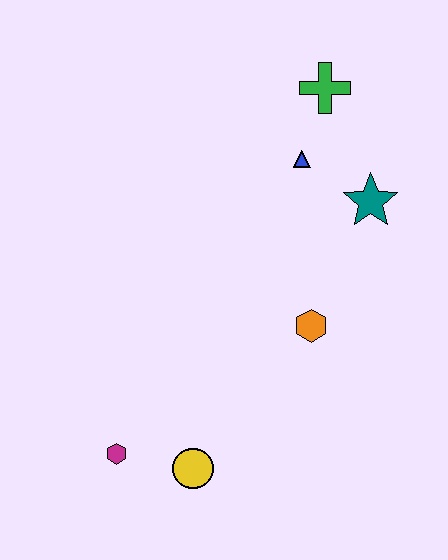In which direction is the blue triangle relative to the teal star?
The blue triangle is to the left of the teal star.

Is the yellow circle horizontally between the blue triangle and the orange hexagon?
No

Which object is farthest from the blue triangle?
The magenta hexagon is farthest from the blue triangle.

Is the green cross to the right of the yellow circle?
Yes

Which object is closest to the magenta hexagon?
The yellow circle is closest to the magenta hexagon.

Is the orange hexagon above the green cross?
No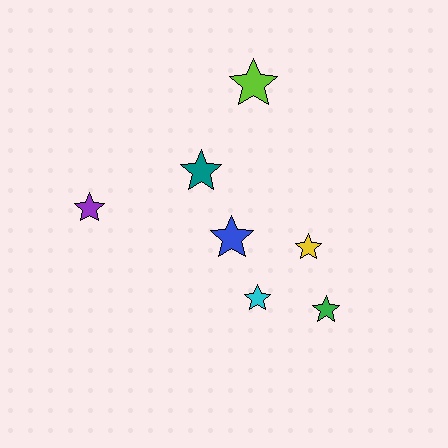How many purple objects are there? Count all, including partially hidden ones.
There is 1 purple object.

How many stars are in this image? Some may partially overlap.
There are 7 stars.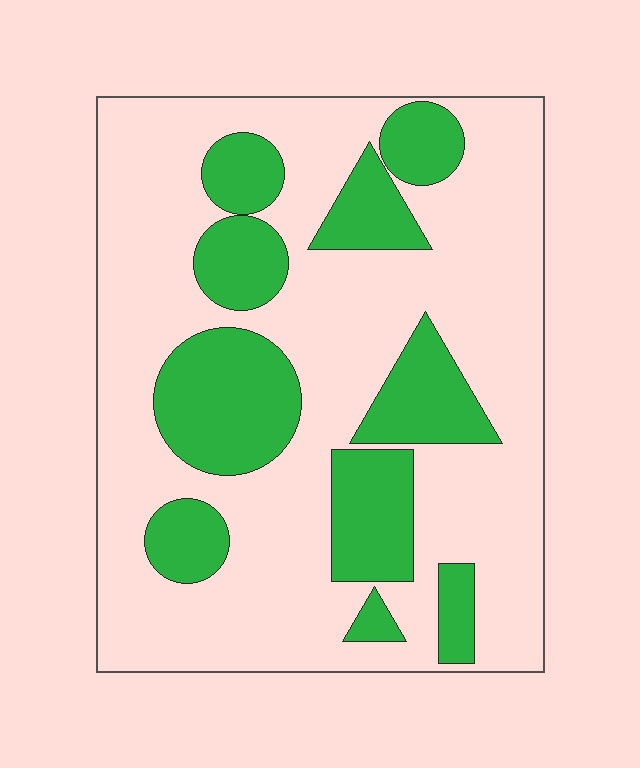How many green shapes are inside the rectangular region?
10.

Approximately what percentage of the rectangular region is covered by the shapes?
Approximately 30%.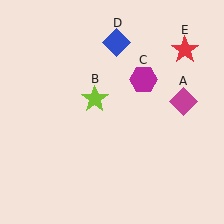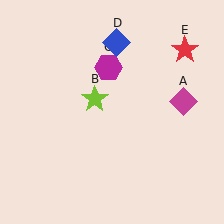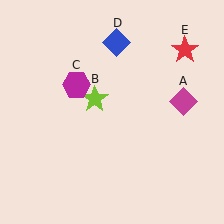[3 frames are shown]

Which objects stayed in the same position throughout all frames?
Magenta diamond (object A) and lime star (object B) and blue diamond (object D) and red star (object E) remained stationary.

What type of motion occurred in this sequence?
The magenta hexagon (object C) rotated counterclockwise around the center of the scene.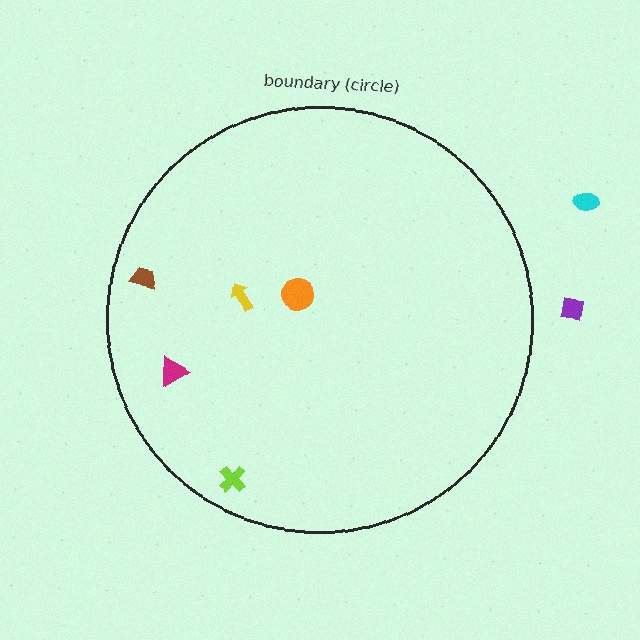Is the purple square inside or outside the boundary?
Outside.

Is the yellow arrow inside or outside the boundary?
Inside.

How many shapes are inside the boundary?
5 inside, 2 outside.